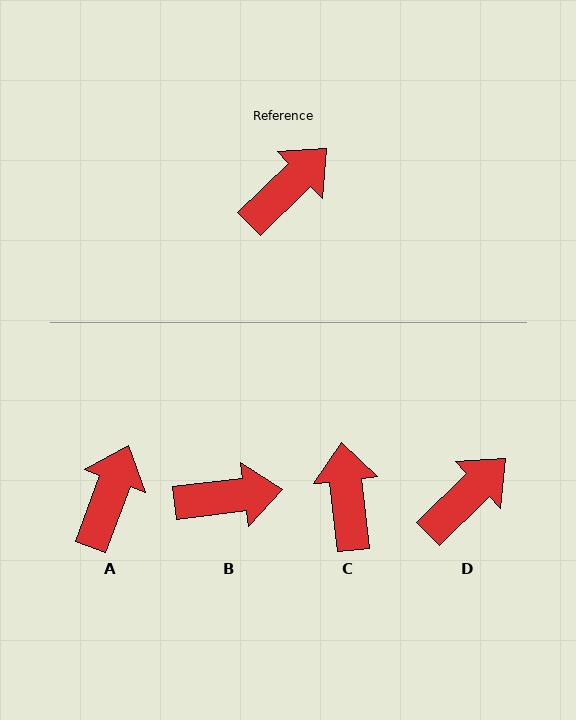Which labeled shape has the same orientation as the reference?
D.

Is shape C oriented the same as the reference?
No, it is off by about 52 degrees.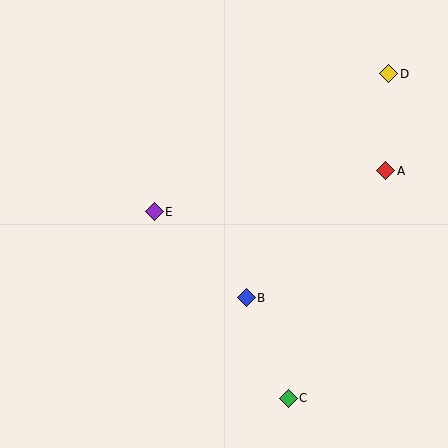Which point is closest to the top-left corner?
Point E is closest to the top-left corner.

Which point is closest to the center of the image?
Point E at (154, 212) is closest to the center.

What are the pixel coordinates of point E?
Point E is at (154, 212).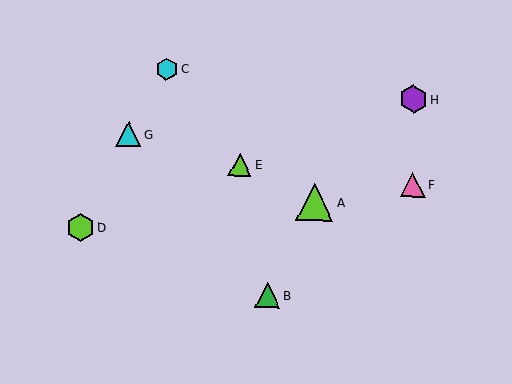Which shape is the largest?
The lime triangle (labeled A) is the largest.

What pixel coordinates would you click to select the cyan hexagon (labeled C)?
Click at (167, 69) to select the cyan hexagon C.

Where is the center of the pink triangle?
The center of the pink triangle is at (413, 185).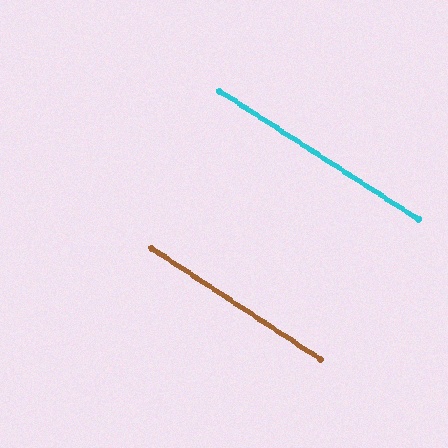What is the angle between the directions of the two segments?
Approximately 1 degree.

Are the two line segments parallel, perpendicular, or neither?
Parallel — their directions differ by only 0.6°.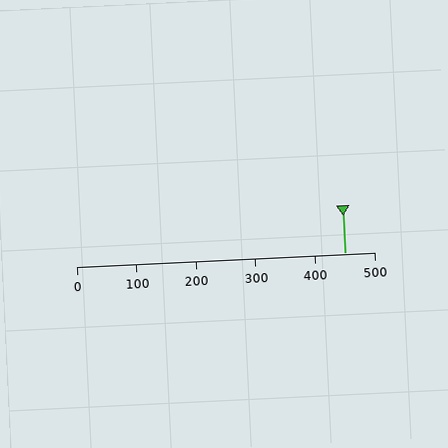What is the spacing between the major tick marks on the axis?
The major ticks are spaced 100 apart.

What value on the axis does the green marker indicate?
The marker indicates approximately 450.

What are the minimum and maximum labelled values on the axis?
The axis runs from 0 to 500.